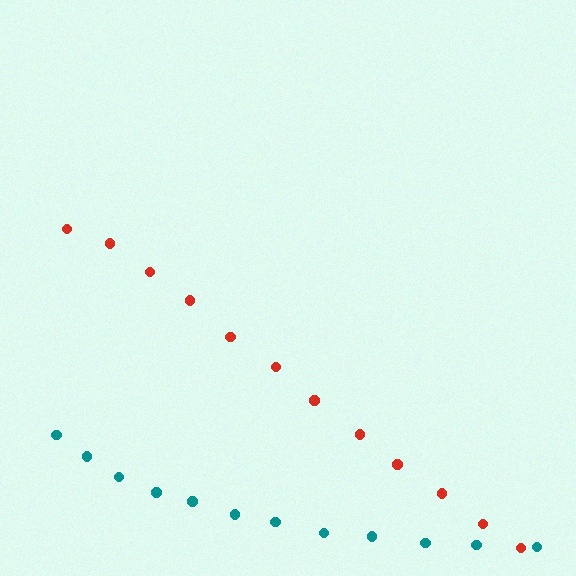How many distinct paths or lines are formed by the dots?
There are 2 distinct paths.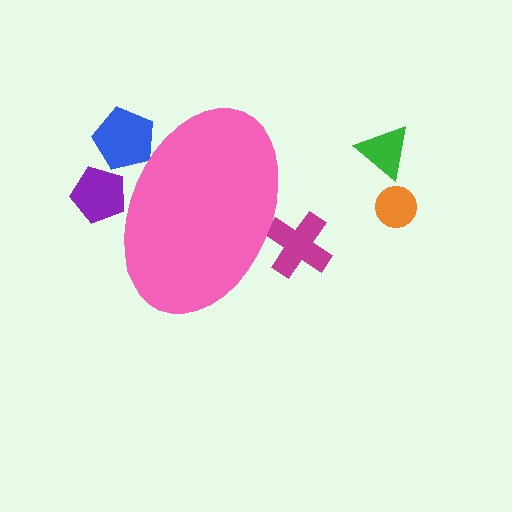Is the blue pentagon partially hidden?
Yes, the blue pentagon is partially hidden behind the pink ellipse.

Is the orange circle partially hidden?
No, the orange circle is fully visible.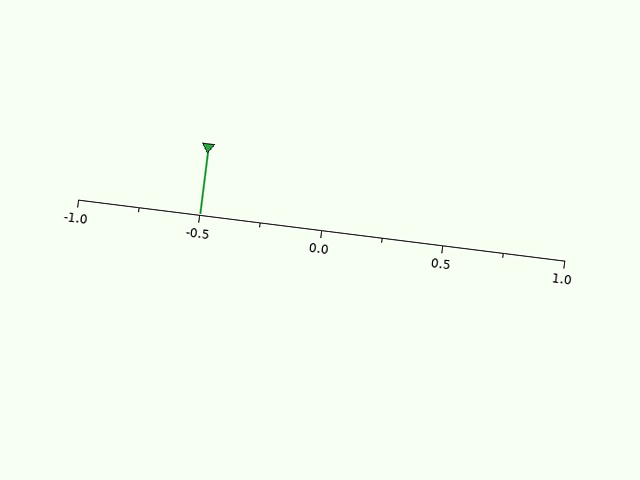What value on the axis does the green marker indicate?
The marker indicates approximately -0.5.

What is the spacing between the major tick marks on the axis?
The major ticks are spaced 0.5 apart.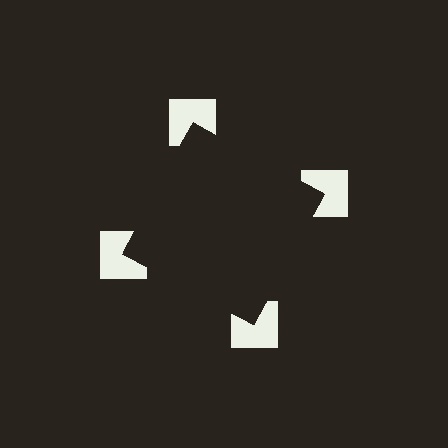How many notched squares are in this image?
There are 4 — one at each vertex of the illusory square.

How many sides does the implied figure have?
4 sides.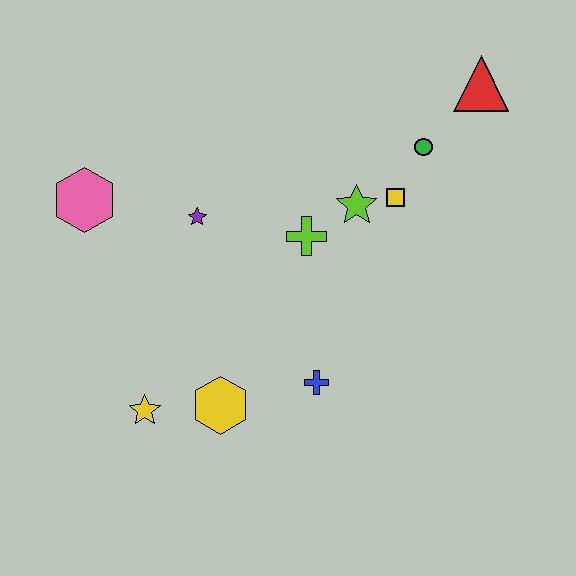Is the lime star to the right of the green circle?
No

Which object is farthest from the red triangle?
The yellow star is farthest from the red triangle.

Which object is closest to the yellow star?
The yellow hexagon is closest to the yellow star.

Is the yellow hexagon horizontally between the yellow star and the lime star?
Yes